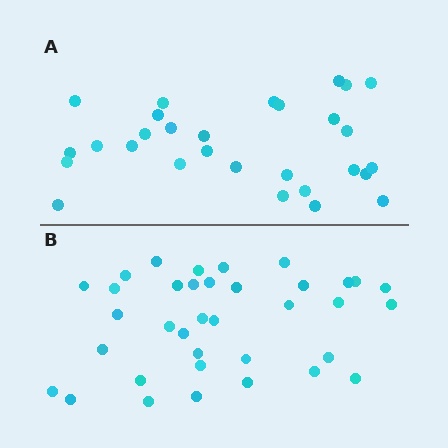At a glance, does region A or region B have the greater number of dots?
Region B (the bottom region) has more dots.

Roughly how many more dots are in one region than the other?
Region B has roughly 8 or so more dots than region A.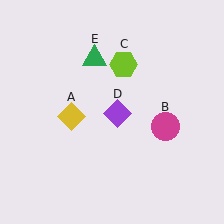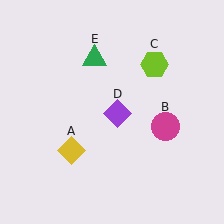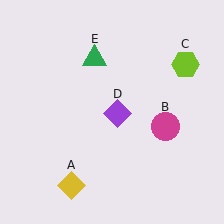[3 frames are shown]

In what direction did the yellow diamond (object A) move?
The yellow diamond (object A) moved down.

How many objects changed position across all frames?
2 objects changed position: yellow diamond (object A), lime hexagon (object C).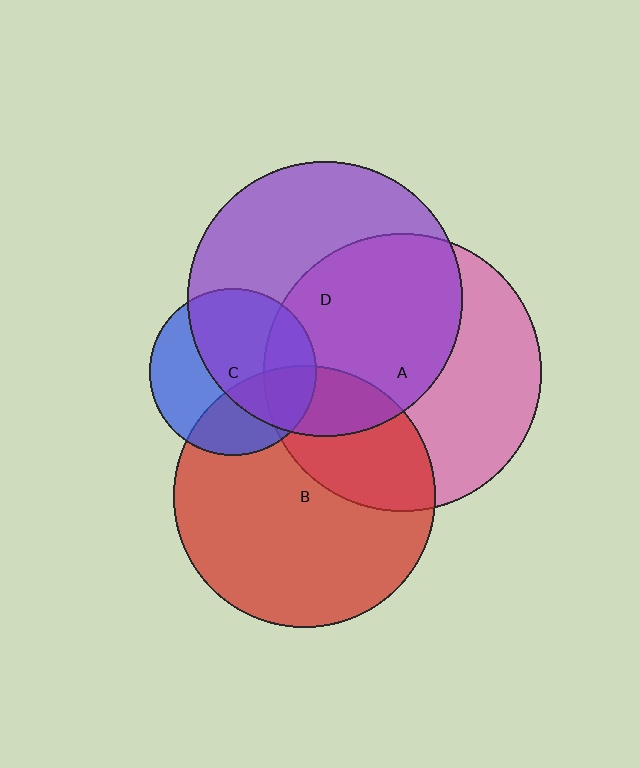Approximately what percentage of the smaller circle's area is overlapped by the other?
Approximately 55%.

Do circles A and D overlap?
Yes.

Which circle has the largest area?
Circle A (pink).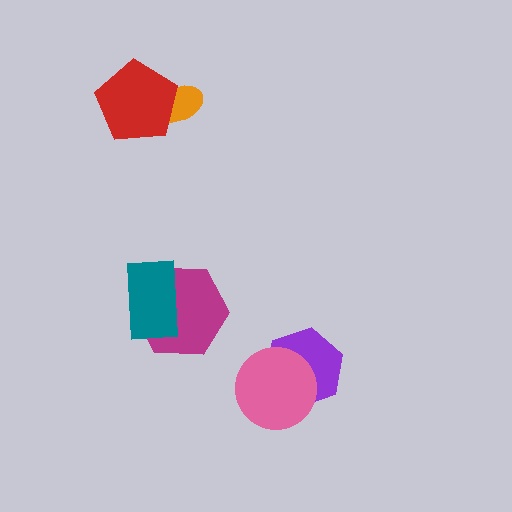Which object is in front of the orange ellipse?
The red pentagon is in front of the orange ellipse.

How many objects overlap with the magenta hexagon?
1 object overlaps with the magenta hexagon.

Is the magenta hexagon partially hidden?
Yes, it is partially covered by another shape.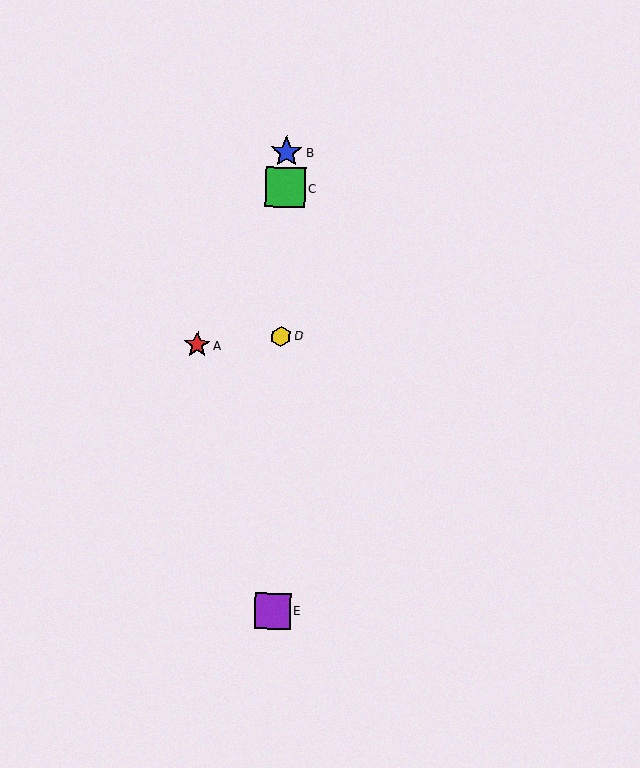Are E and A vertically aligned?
No, E is at x≈273 and A is at x≈197.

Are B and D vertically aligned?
Yes, both are at x≈286.